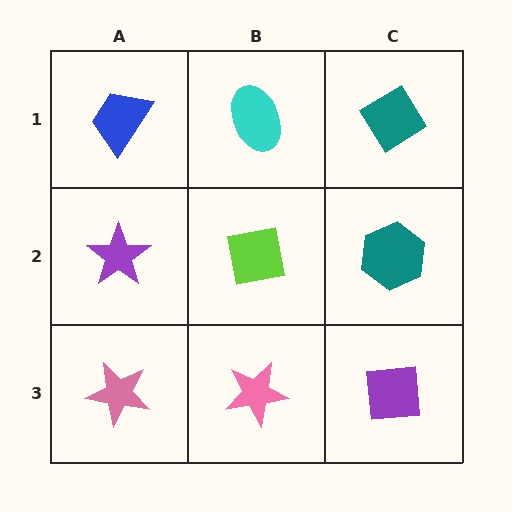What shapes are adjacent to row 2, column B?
A cyan ellipse (row 1, column B), a pink star (row 3, column B), a purple star (row 2, column A), a teal hexagon (row 2, column C).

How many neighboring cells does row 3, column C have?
2.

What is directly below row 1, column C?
A teal hexagon.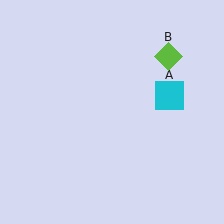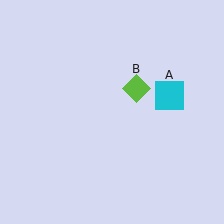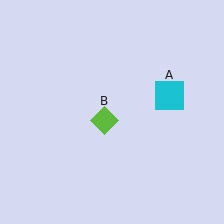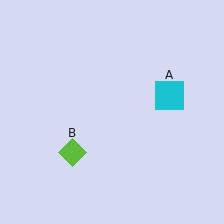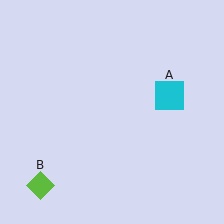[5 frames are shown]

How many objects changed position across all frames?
1 object changed position: lime diamond (object B).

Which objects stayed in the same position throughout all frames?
Cyan square (object A) remained stationary.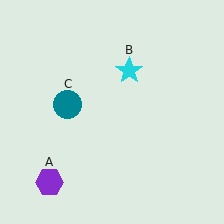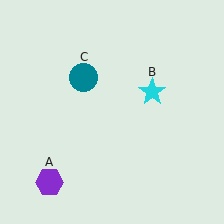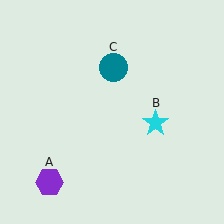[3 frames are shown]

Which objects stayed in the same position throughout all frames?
Purple hexagon (object A) remained stationary.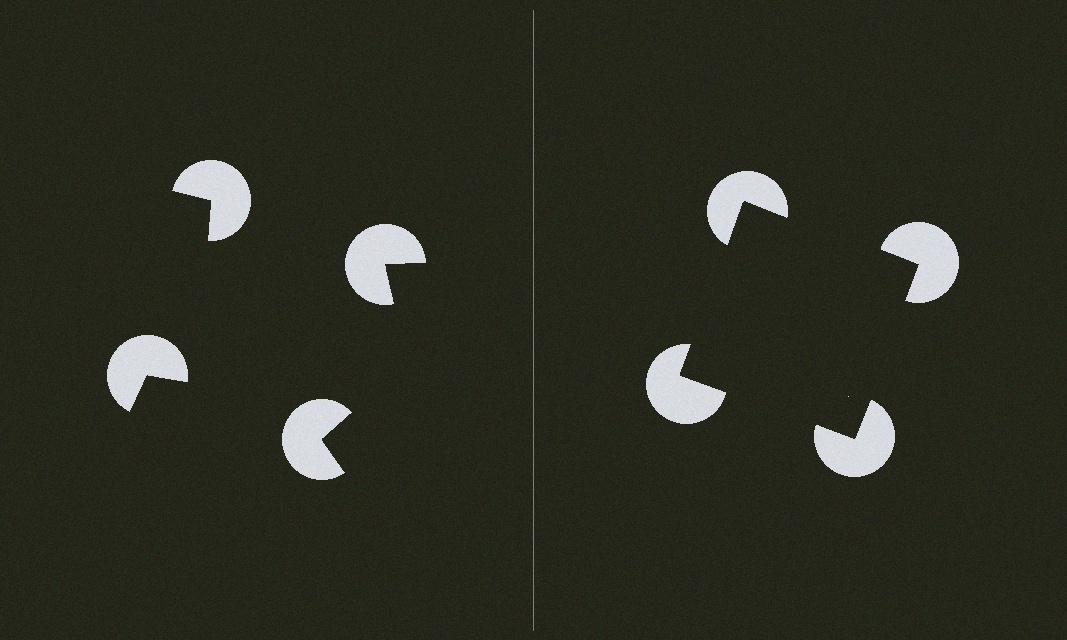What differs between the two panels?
The pac-man discs are positioned identically on both sides; only the wedge orientations differ. On the right they align to a square; on the left they are misaligned.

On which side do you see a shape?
An illusory square appears on the right side. On the left side the wedge cuts are rotated, so no coherent shape forms.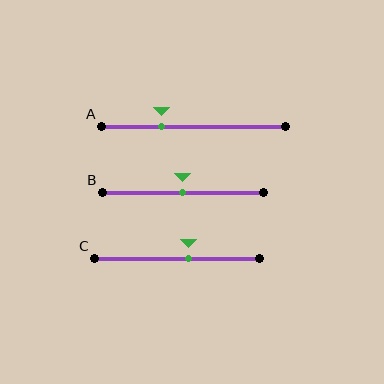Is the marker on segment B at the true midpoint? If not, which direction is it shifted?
Yes, the marker on segment B is at the true midpoint.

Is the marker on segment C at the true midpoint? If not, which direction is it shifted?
No, the marker on segment C is shifted to the right by about 7% of the segment length.